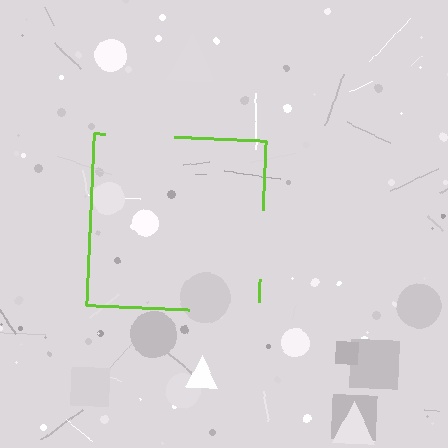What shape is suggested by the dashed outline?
The dashed outline suggests a square.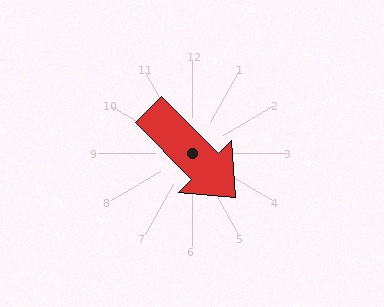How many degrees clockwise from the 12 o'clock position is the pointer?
Approximately 135 degrees.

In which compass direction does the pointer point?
Southeast.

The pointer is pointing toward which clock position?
Roughly 5 o'clock.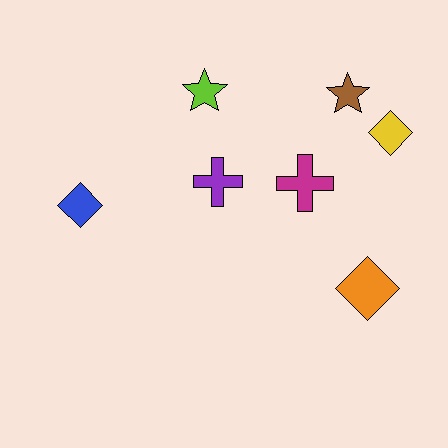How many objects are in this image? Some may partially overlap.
There are 7 objects.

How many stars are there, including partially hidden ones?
There are 2 stars.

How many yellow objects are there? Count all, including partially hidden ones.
There is 1 yellow object.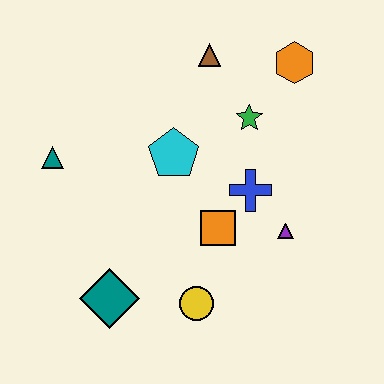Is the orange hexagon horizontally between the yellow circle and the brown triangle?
No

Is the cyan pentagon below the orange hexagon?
Yes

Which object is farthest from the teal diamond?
The orange hexagon is farthest from the teal diamond.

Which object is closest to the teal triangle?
The cyan pentagon is closest to the teal triangle.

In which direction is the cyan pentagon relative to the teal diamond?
The cyan pentagon is above the teal diamond.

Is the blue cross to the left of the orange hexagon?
Yes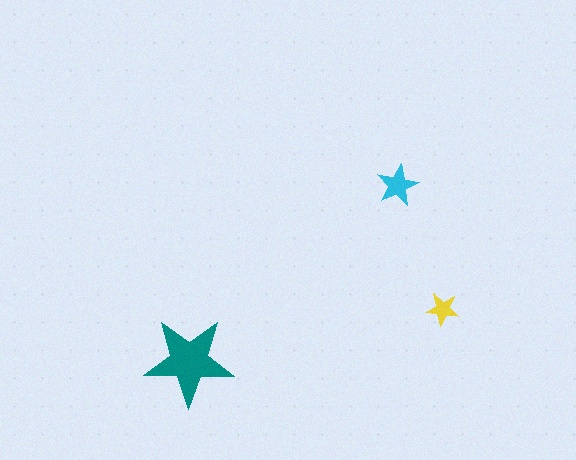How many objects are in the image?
There are 3 objects in the image.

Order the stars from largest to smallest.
the teal one, the cyan one, the yellow one.